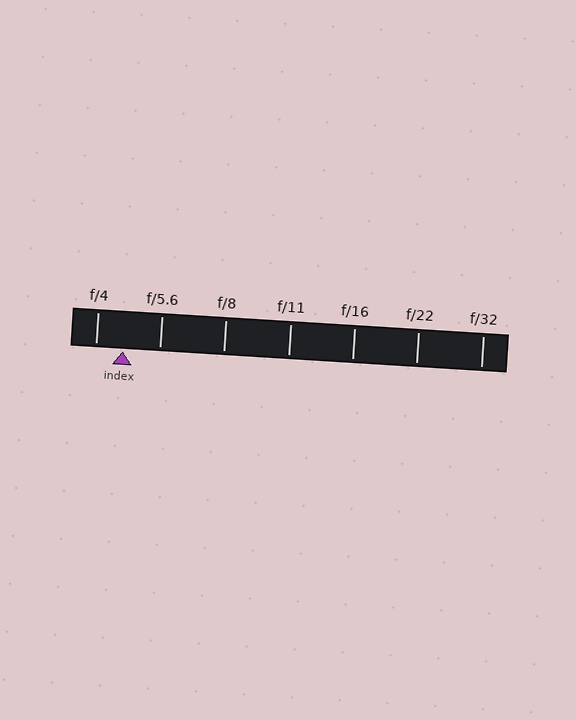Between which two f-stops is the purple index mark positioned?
The index mark is between f/4 and f/5.6.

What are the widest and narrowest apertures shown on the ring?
The widest aperture shown is f/4 and the narrowest is f/32.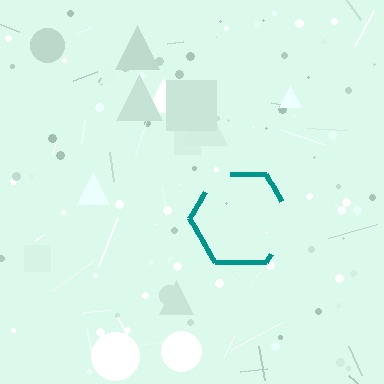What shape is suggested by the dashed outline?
The dashed outline suggests a hexagon.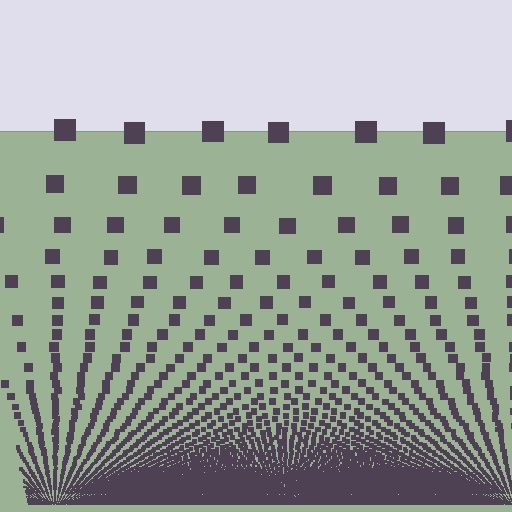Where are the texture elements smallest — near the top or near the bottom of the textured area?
Near the bottom.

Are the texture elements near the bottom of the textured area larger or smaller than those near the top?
Smaller. The gradient is inverted — elements near the bottom are smaller and denser.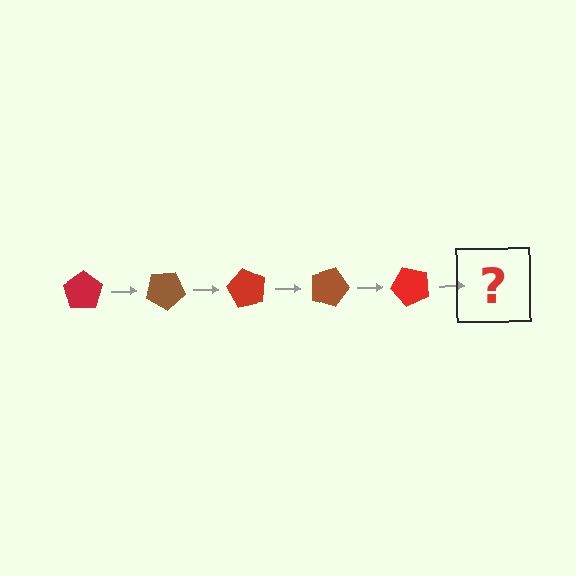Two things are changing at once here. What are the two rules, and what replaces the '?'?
The two rules are that it rotates 30 degrees each step and the color cycles through red and brown. The '?' should be a brown pentagon, rotated 150 degrees from the start.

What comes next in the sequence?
The next element should be a brown pentagon, rotated 150 degrees from the start.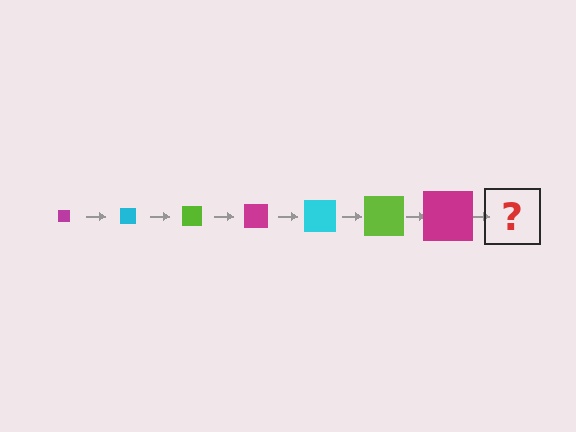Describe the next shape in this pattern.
It should be a cyan square, larger than the previous one.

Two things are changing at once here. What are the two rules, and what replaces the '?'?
The two rules are that the square grows larger each step and the color cycles through magenta, cyan, and lime. The '?' should be a cyan square, larger than the previous one.